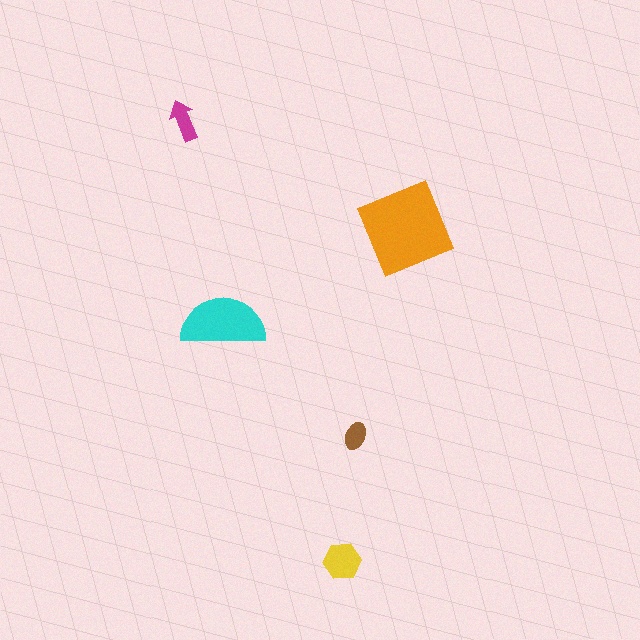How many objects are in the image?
There are 5 objects in the image.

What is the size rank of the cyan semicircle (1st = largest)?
2nd.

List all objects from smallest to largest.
The brown ellipse, the magenta arrow, the yellow hexagon, the cyan semicircle, the orange diamond.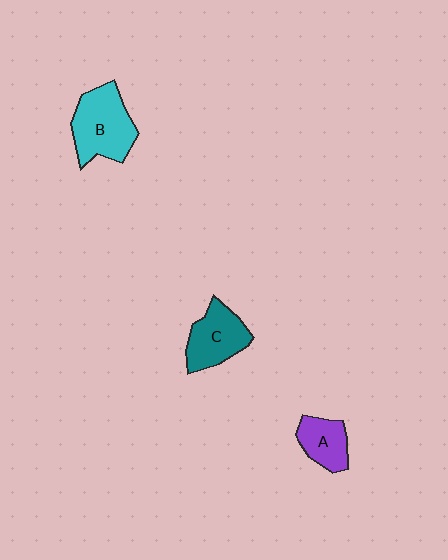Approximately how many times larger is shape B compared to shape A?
Approximately 1.8 times.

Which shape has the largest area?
Shape B (cyan).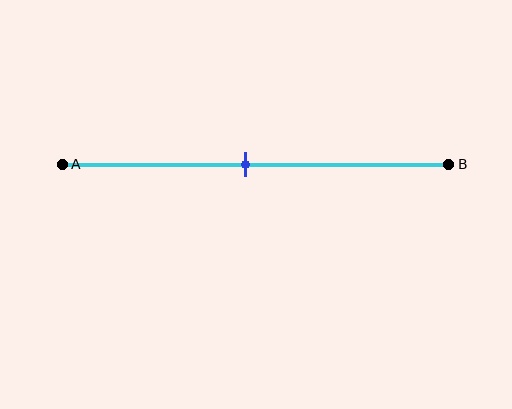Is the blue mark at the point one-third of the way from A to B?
No, the mark is at about 45% from A, not at the 33% one-third point.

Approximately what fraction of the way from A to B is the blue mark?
The blue mark is approximately 45% of the way from A to B.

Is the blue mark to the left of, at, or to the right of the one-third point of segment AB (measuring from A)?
The blue mark is to the right of the one-third point of segment AB.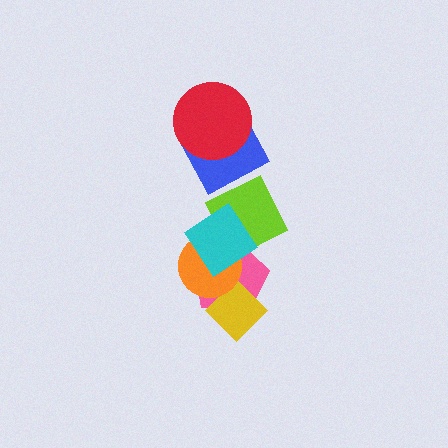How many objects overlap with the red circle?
1 object overlaps with the red circle.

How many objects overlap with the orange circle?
3 objects overlap with the orange circle.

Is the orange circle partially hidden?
Yes, it is partially covered by another shape.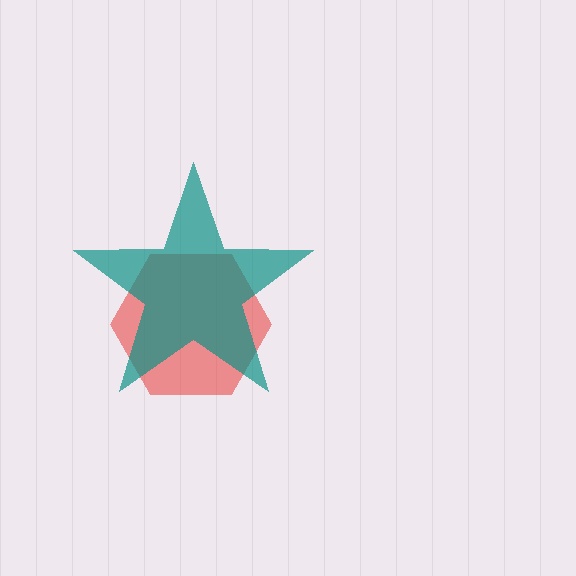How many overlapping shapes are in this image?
There are 2 overlapping shapes in the image.